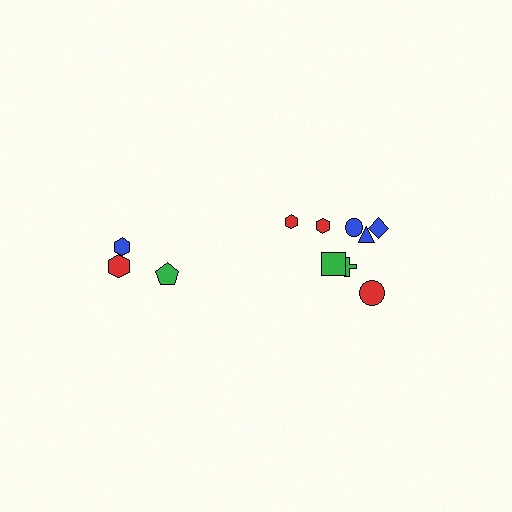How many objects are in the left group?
There are 3 objects.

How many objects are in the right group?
There are 8 objects.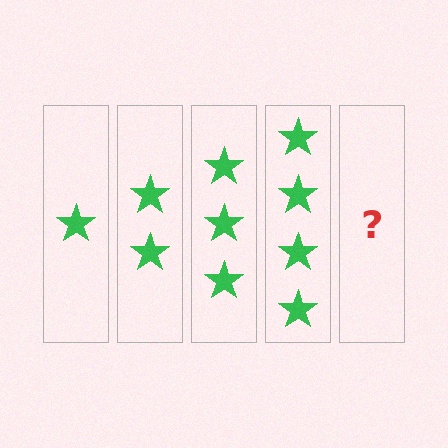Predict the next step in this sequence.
The next step is 5 stars.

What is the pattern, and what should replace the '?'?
The pattern is that each step adds one more star. The '?' should be 5 stars.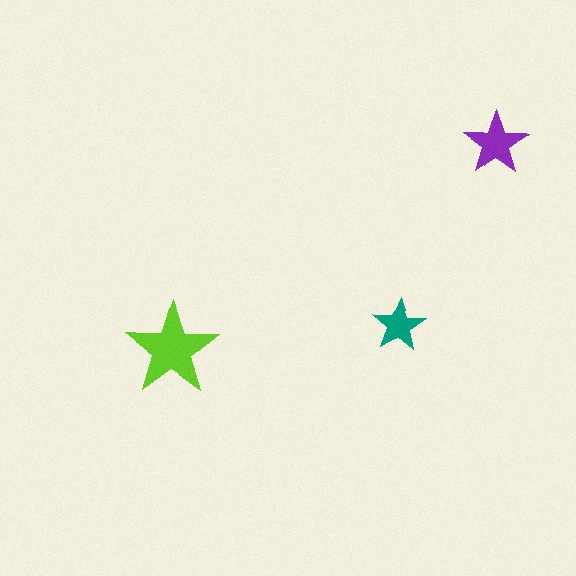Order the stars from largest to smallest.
the lime one, the purple one, the teal one.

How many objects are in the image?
There are 3 objects in the image.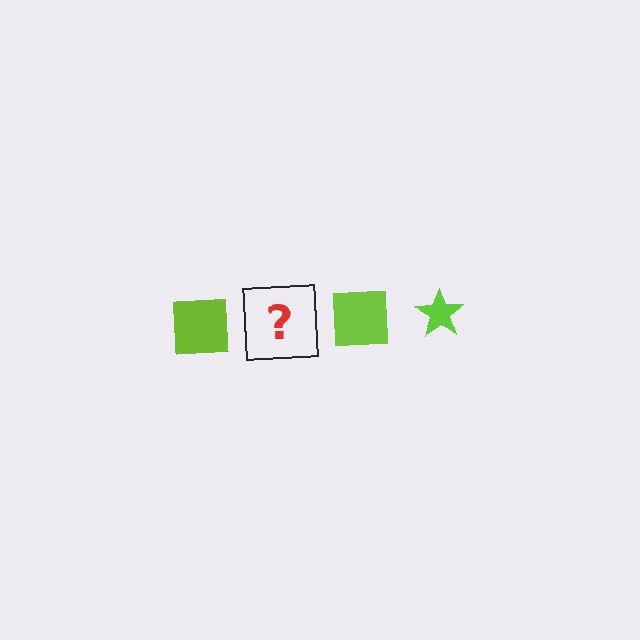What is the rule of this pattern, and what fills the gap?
The rule is that the pattern cycles through square, star shapes in lime. The gap should be filled with a lime star.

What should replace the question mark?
The question mark should be replaced with a lime star.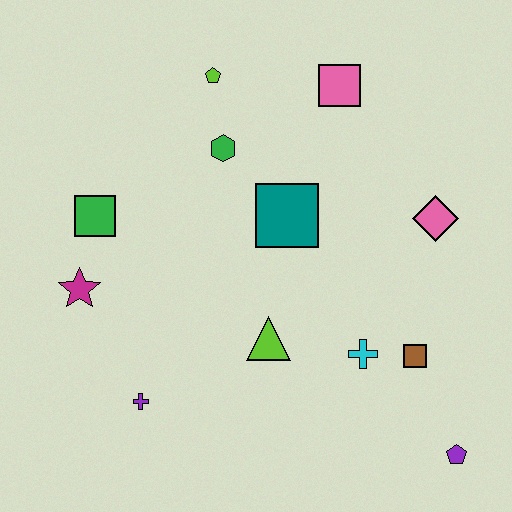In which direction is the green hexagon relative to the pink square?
The green hexagon is to the left of the pink square.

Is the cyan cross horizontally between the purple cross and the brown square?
Yes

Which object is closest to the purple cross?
The magenta star is closest to the purple cross.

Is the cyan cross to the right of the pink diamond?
No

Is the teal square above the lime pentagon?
No